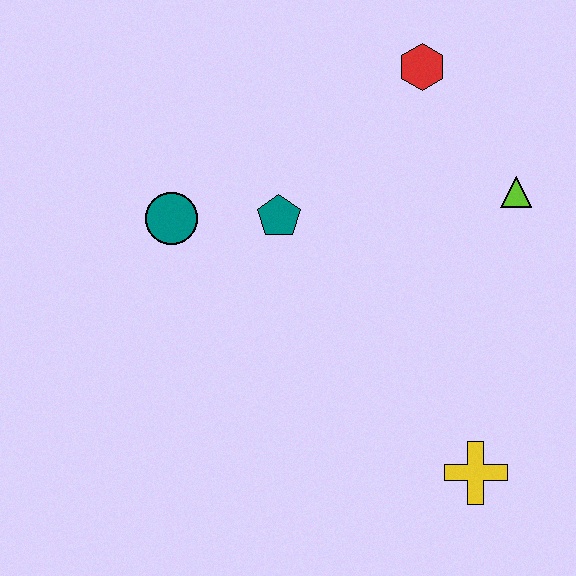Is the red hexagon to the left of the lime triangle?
Yes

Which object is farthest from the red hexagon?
The yellow cross is farthest from the red hexagon.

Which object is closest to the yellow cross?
The lime triangle is closest to the yellow cross.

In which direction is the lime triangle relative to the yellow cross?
The lime triangle is above the yellow cross.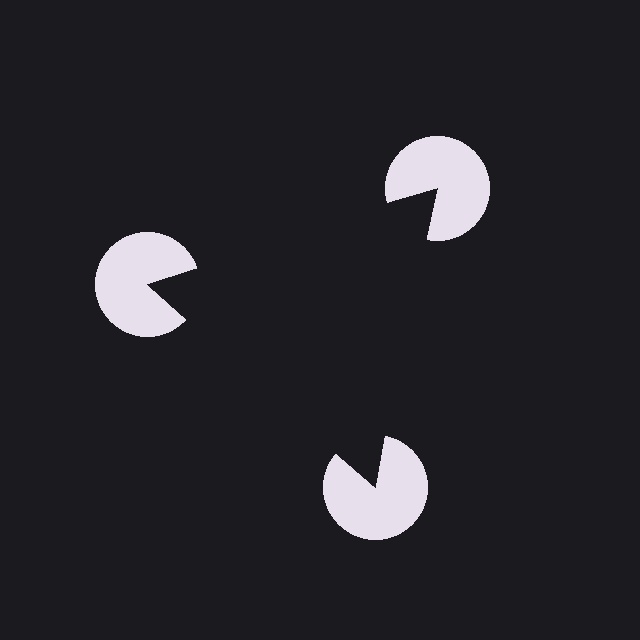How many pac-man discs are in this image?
There are 3 — one at each vertex of the illusory triangle.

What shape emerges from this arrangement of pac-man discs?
An illusory triangle — its edges are inferred from the aligned wedge cuts in the pac-man discs, not physically drawn.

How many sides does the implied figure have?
3 sides.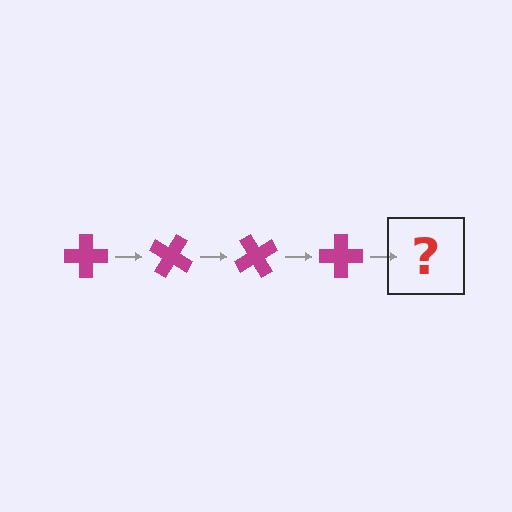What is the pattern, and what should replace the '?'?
The pattern is that the cross rotates 30 degrees each step. The '?' should be a magenta cross rotated 120 degrees.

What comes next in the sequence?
The next element should be a magenta cross rotated 120 degrees.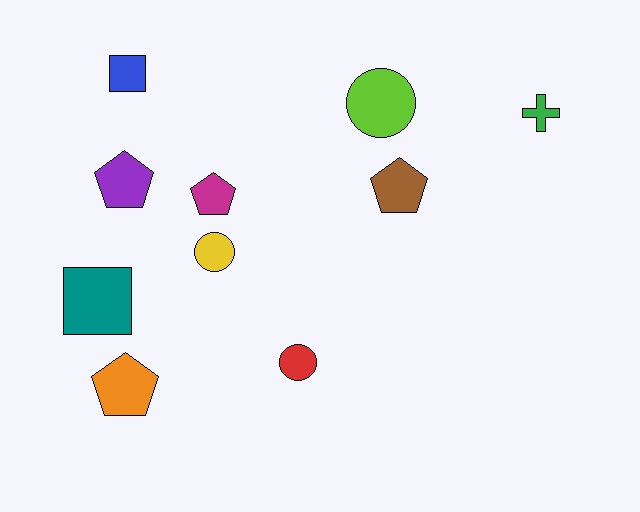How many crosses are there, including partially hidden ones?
There is 1 cross.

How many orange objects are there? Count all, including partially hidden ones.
There is 1 orange object.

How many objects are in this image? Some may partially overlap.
There are 10 objects.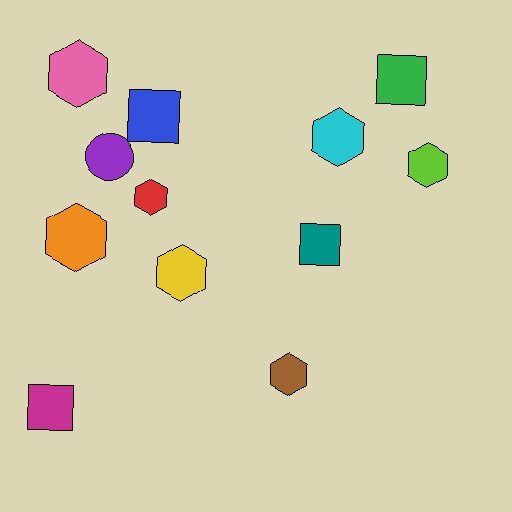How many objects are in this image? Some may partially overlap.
There are 12 objects.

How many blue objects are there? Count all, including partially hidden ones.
There is 1 blue object.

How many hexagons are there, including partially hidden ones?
There are 7 hexagons.